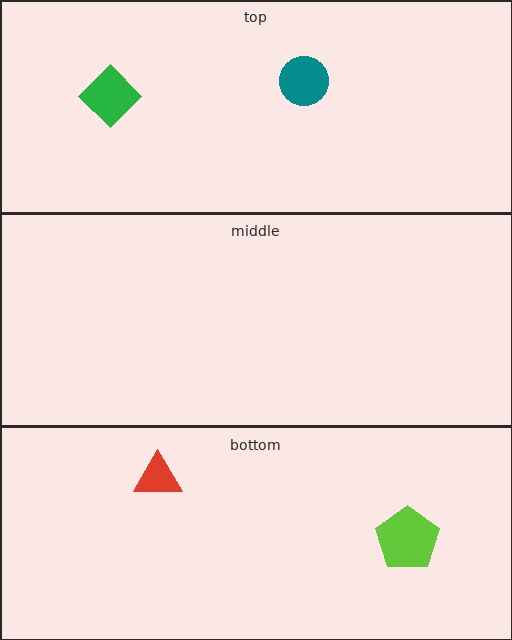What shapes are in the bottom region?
The lime pentagon, the red triangle.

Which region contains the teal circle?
The top region.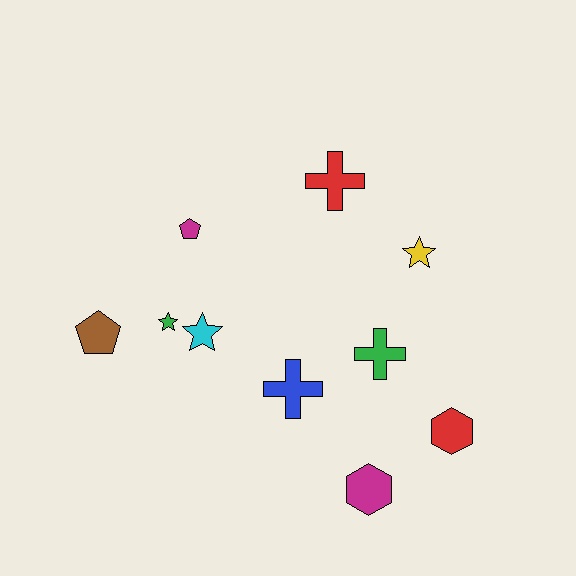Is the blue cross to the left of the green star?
No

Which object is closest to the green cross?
The blue cross is closest to the green cross.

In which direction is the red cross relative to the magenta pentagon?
The red cross is to the right of the magenta pentagon.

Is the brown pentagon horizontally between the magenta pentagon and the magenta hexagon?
No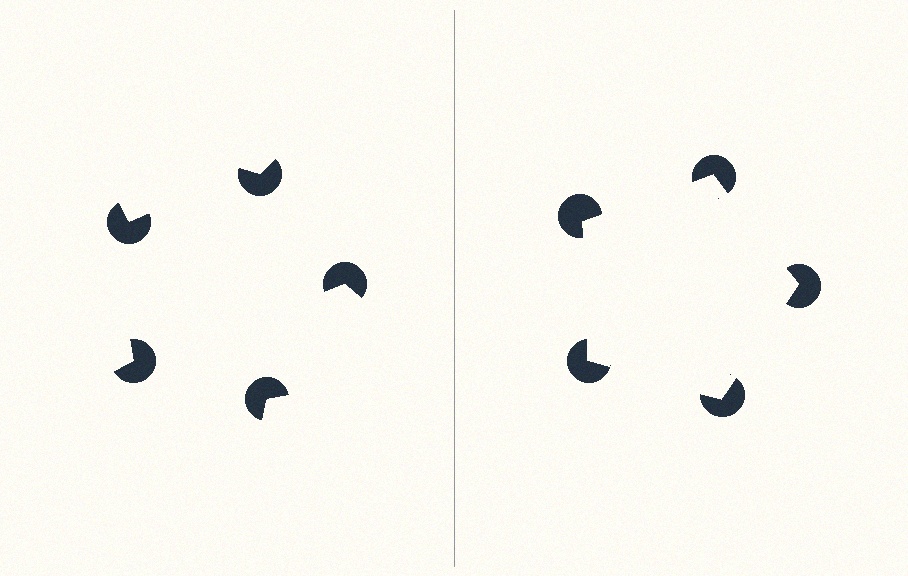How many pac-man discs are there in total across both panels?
10 — 5 on each side.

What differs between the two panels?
The pac-man discs are positioned identically on both sides; only the wedge orientations differ. On the right they align to a pentagon; on the left they are misaligned.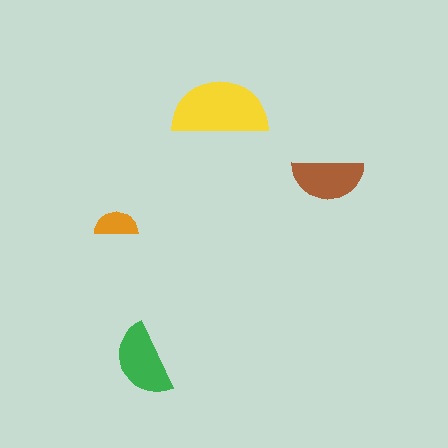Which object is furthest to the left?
The orange semicircle is leftmost.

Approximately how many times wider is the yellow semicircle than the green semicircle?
About 1.5 times wider.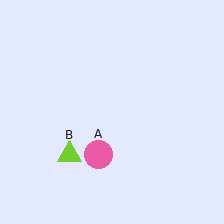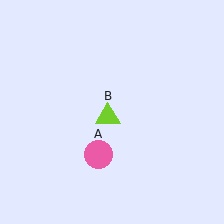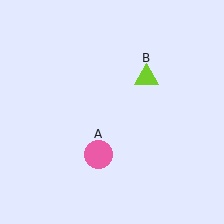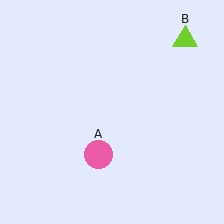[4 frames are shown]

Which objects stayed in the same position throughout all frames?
Pink circle (object A) remained stationary.